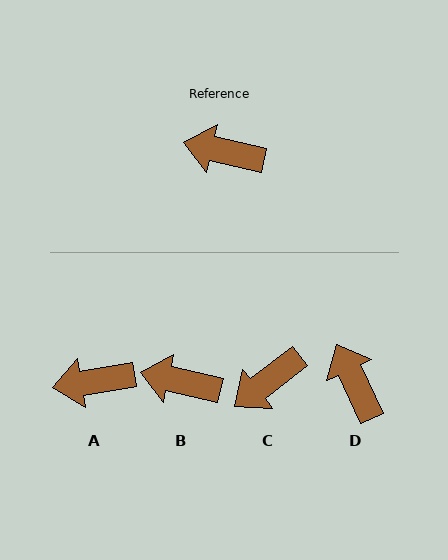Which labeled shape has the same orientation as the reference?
B.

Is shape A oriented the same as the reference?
No, it is off by about 22 degrees.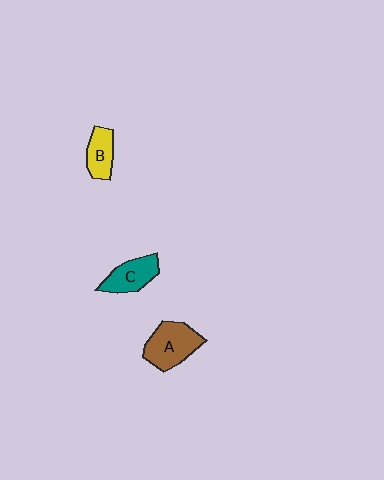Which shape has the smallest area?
Shape B (yellow).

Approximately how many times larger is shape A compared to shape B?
Approximately 1.6 times.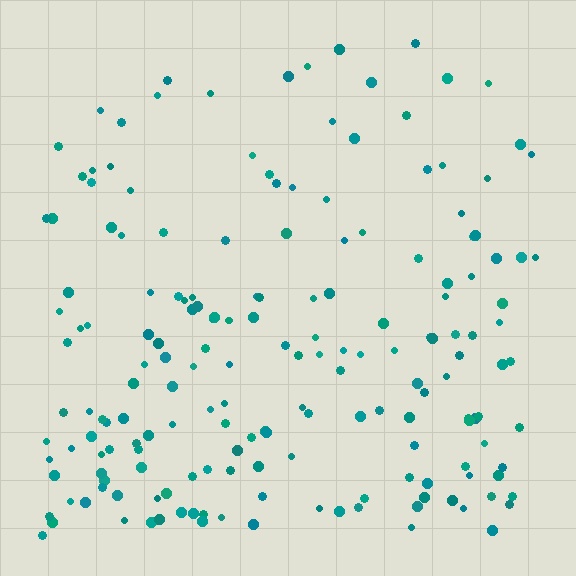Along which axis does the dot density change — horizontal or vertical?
Vertical.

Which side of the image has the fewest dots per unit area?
The top.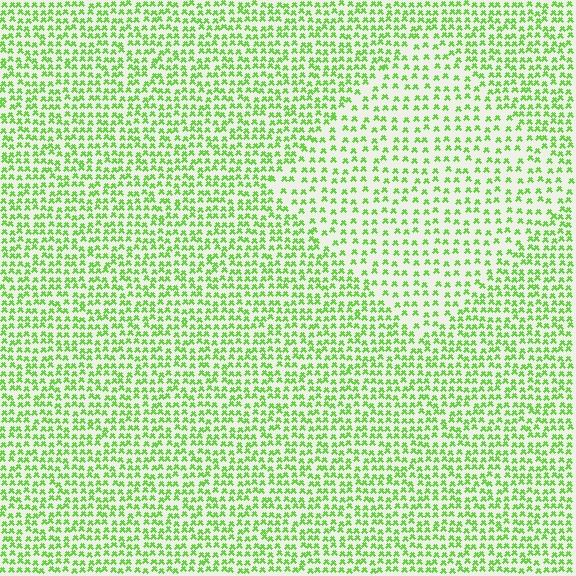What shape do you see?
I see a diamond.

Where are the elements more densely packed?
The elements are more densely packed outside the diamond boundary.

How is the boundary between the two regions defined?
The boundary is defined by a change in element density (approximately 1.7x ratio). All elements are the same color, size, and shape.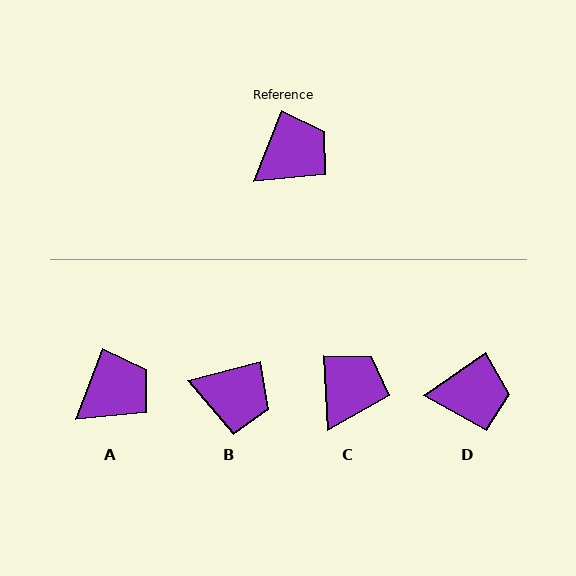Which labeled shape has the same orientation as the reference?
A.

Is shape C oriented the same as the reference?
No, it is off by about 25 degrees.